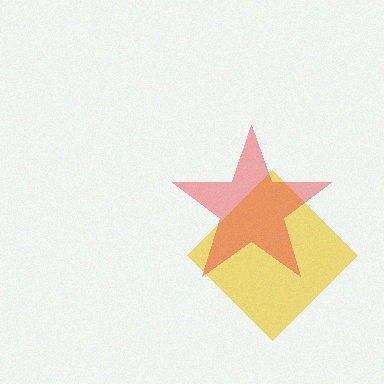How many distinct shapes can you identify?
There are 2 distinct shapes: a yellow diamond, a red star.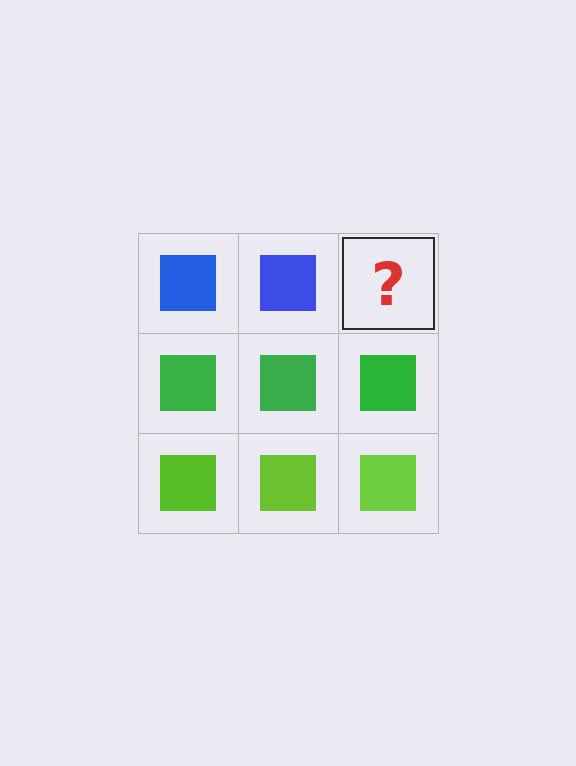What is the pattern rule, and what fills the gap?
The rule is that each row has a consistent color. The gap should be filled with a blue square.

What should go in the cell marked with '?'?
The missing cell should contain a blue square.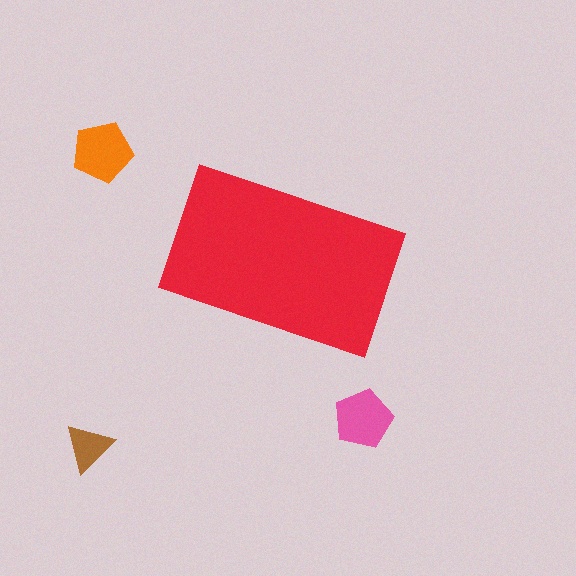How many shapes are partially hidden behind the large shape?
0 shapes are partially hidden.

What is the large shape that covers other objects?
A red rectangle.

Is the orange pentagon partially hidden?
No, the orange pentagon is fully visible.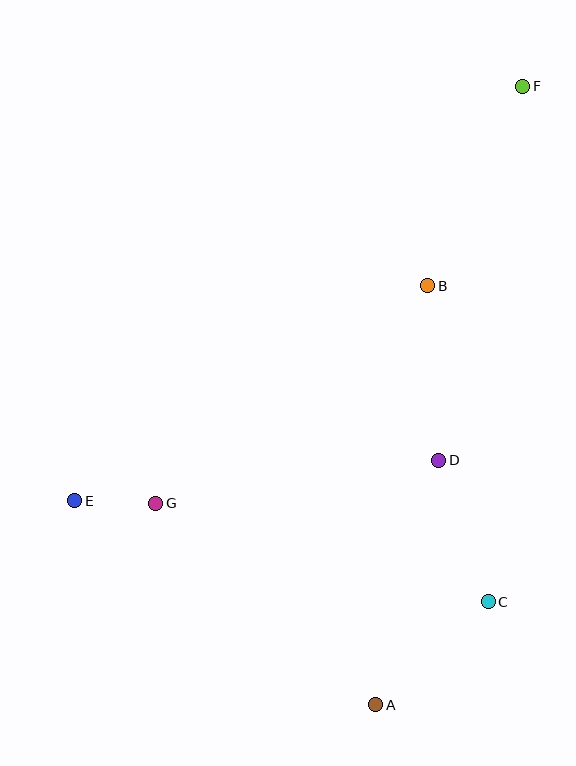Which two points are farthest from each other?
Points A and F are farthest from each other.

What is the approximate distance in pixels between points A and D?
The distance between A and D is approximately 252 pixels.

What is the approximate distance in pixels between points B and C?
The distance between B and C is approximately 321 pixels.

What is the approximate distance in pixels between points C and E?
The distance between C and E is approximately 425 pixels.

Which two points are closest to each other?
Points E and G are closest to each other.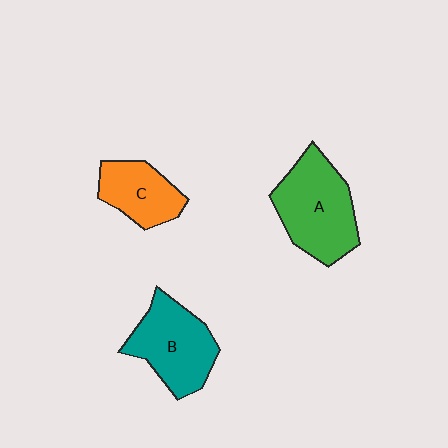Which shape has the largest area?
Shape A (green).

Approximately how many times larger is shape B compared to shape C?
Approximately 1.4 times.